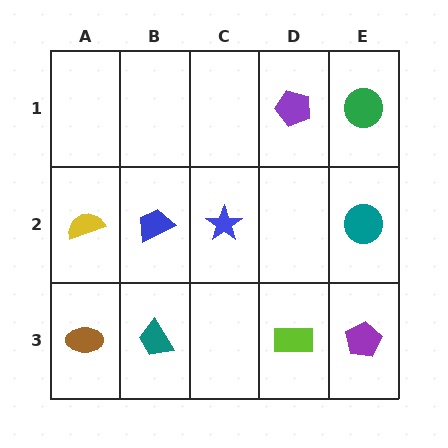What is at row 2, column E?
A teal circle.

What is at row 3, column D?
A lime rectangle.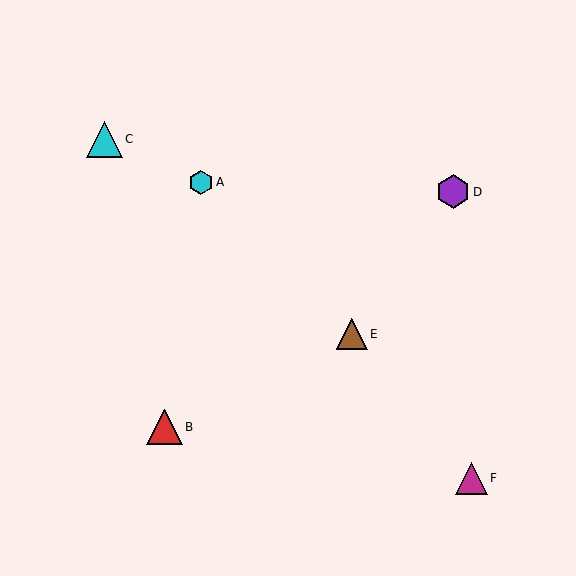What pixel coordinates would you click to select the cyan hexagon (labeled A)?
Click at (201, 182) to select the cyan hexagon A.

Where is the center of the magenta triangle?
The center of the magenta triangle is at (471, 478).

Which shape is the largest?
The red triangle (labeled B) is the largest.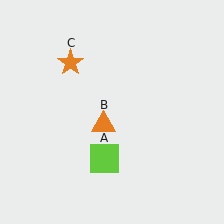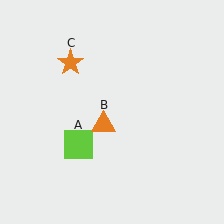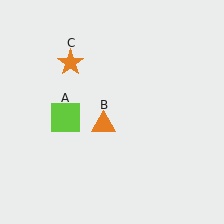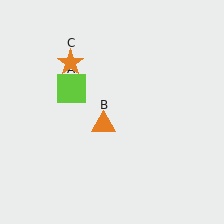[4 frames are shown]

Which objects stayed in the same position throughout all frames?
Orange triangle (object B) and orange star (object C) remained stationary.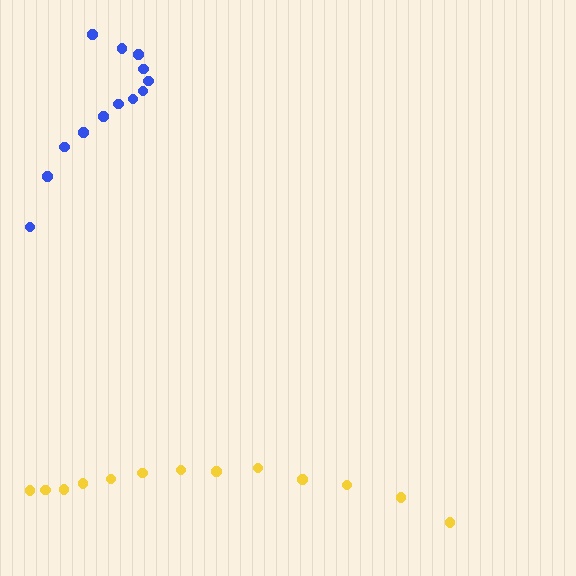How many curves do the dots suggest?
There are 2 distinct paths.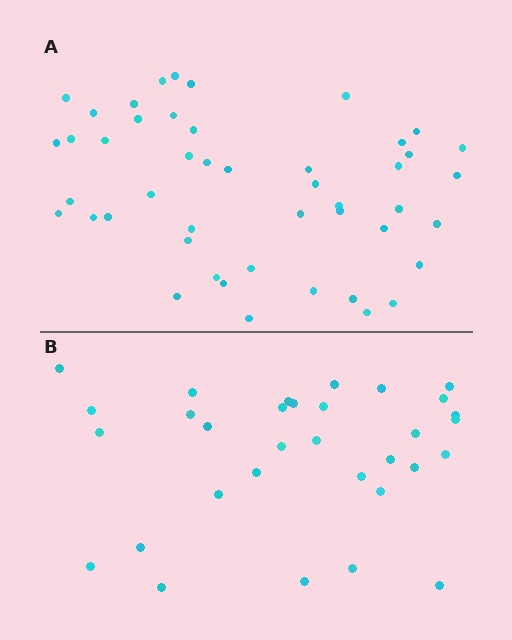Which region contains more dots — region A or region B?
Region A (the top region) has more dots.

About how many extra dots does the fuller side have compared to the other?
Region A has approximately 15 more dots than region B.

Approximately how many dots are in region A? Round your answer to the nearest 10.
About 50 dots. (The exact count is 47, which rounds to 50.)